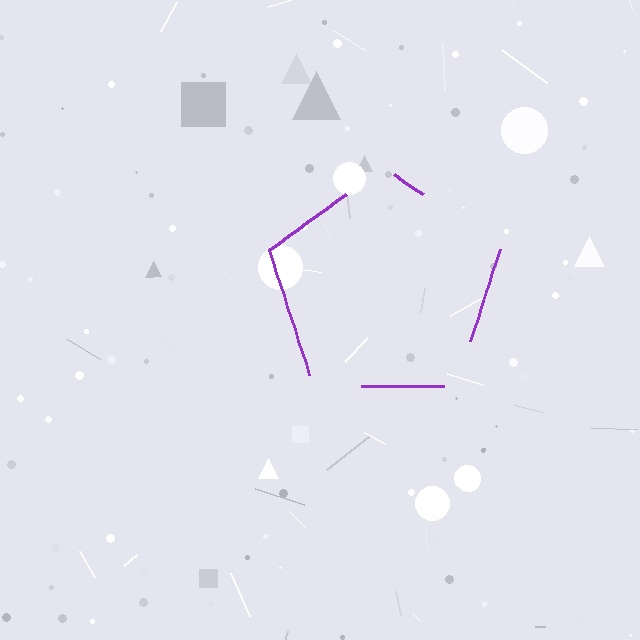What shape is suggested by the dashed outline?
The dashed outline suggests a pentagon.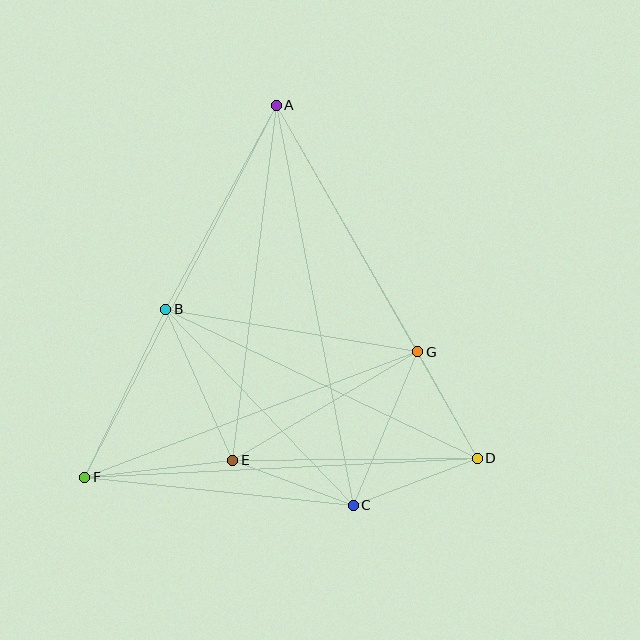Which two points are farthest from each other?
Points A and F are farthest from each other.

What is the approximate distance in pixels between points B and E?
The distance between B and E is approximately 165 pixels.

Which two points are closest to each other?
Points D and G are closest to each other.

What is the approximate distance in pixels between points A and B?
The distance between A and B is approximately 232 pixels.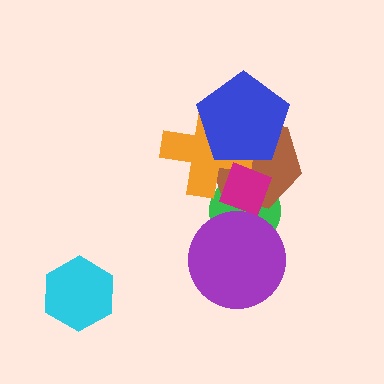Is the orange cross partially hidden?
Yes, it is partially covered by another shape.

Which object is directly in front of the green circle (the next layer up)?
The brown hexagon is directly in front of the green circle.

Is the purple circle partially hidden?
No, no other shape covers it.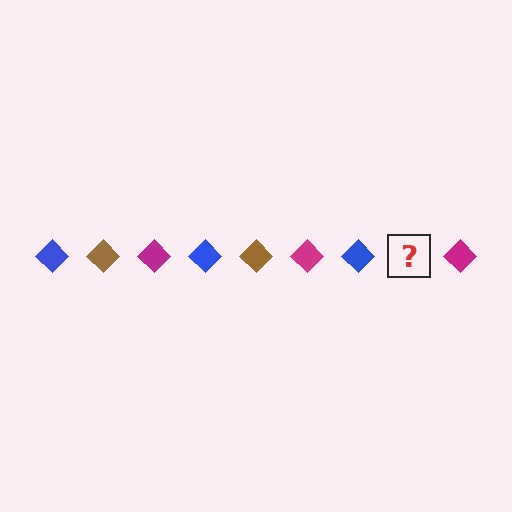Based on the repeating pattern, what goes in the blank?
The blank should be a brown diamond.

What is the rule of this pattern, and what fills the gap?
The rule is that the pattern cycles through blue, brown, magenta diamonds. The gap should be filled with a brown diamond.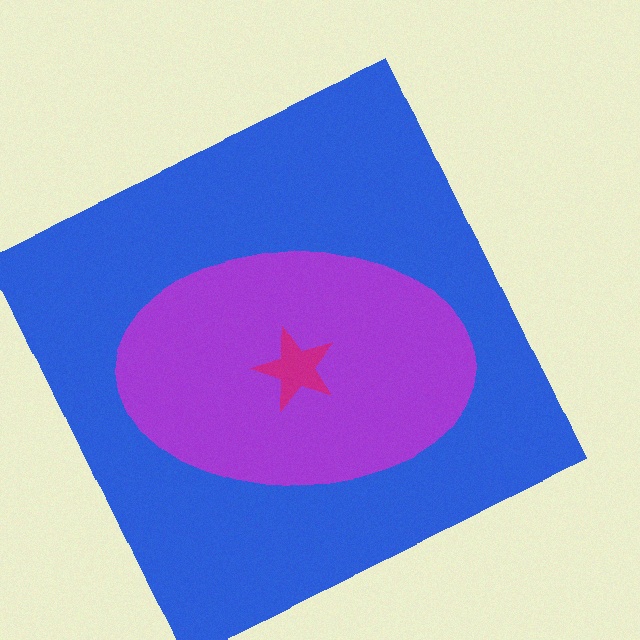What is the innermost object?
The magenta star.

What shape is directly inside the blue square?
The purple ellipse.